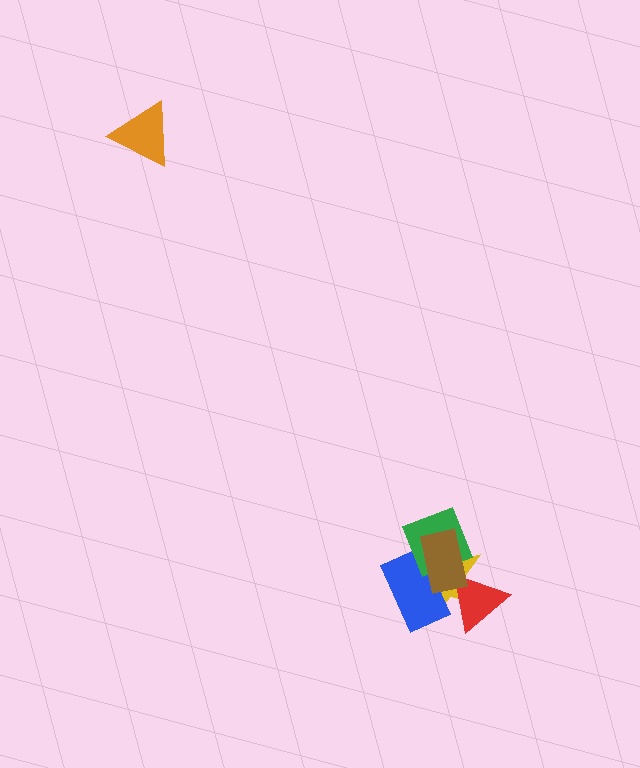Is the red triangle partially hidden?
Yes, it is partially covered by another shape.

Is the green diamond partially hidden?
Yes, it is partially covered by another shape.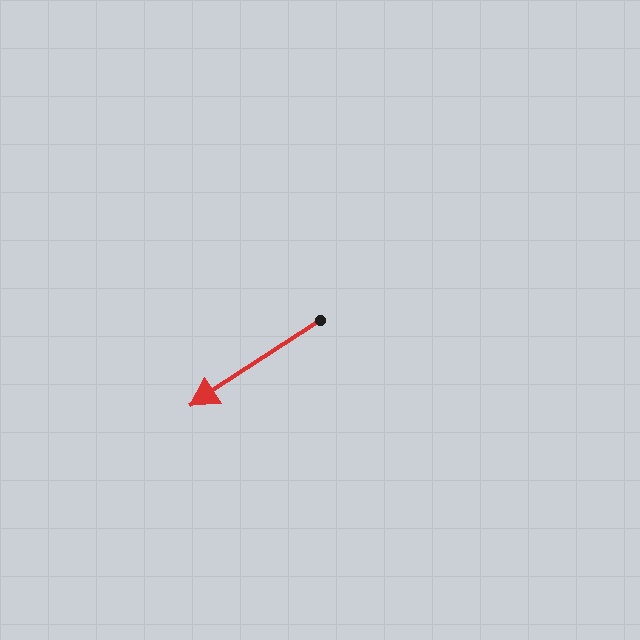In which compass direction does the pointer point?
Southwest.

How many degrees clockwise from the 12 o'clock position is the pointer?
Approximately 237 degrees.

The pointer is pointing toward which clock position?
Roughly 8 o'clock.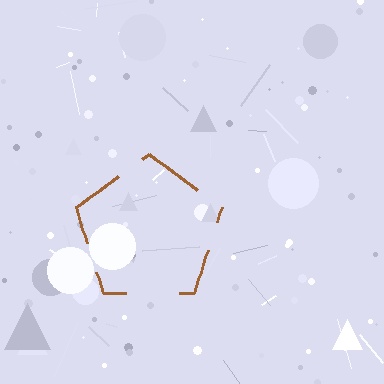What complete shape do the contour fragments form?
The contour fragments form a pentagon.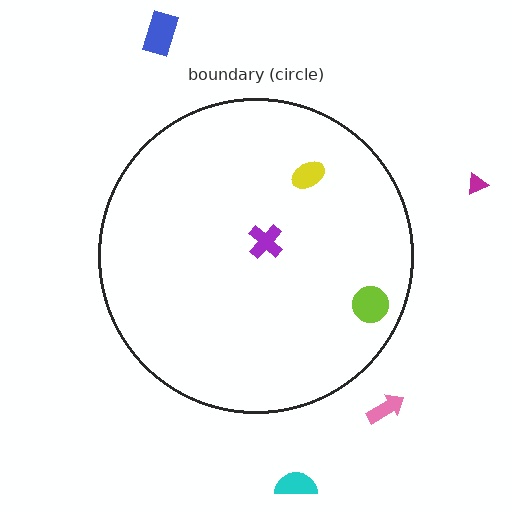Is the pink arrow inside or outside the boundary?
Outside.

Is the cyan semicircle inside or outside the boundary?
Outside.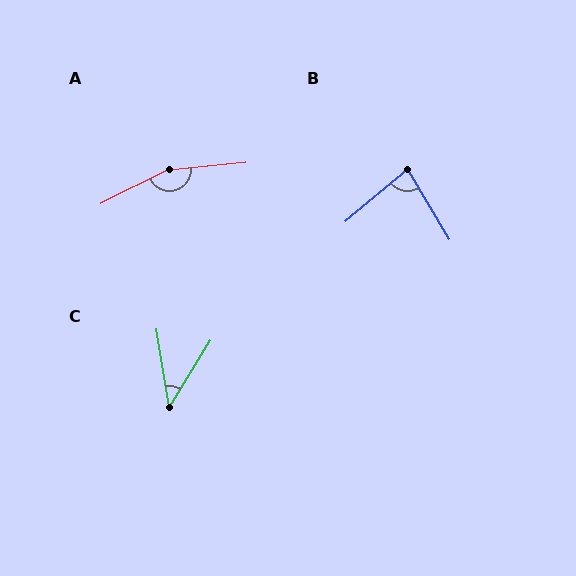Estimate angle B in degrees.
Approximately 81 degrees.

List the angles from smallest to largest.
C (40°), B (81°), A (159°).